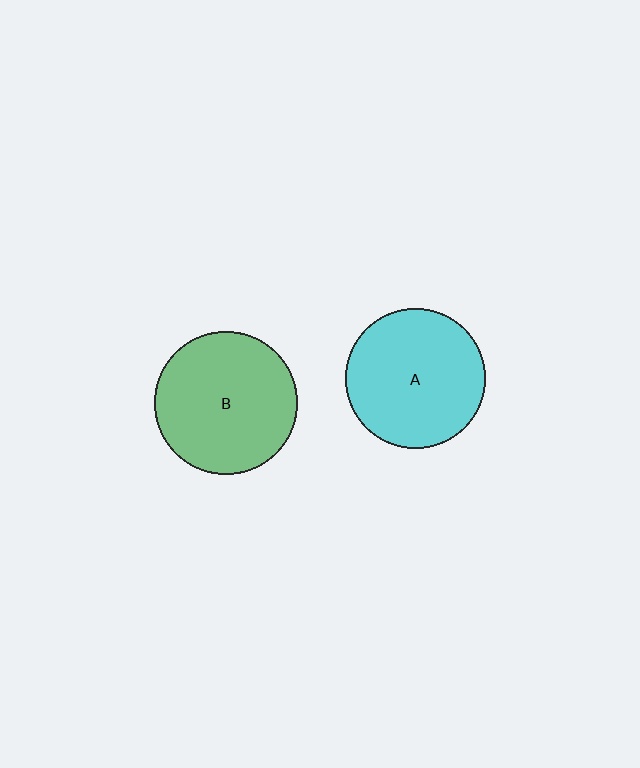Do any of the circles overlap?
No, none of the circles overlap.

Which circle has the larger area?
Circle B (green).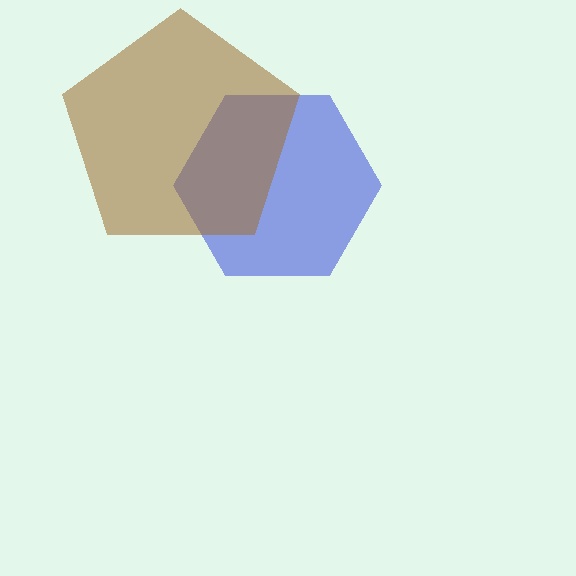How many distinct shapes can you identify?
There are 2 distinct shapes: a blue hexagon, a brown pentagon.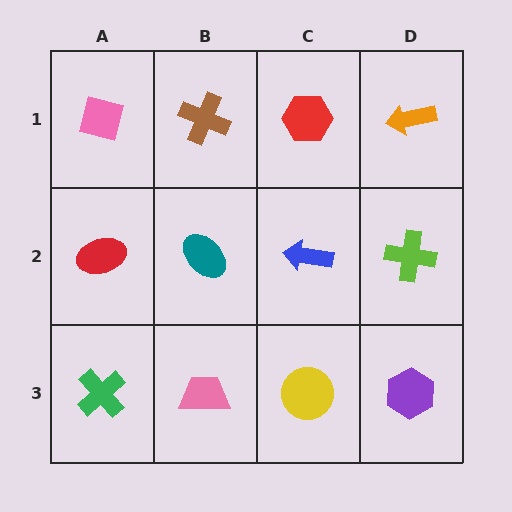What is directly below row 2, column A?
A green cross.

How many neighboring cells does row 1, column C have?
3.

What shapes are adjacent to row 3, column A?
A red ellipse (row 2, column A), a pink trapezoid (row 3, column B).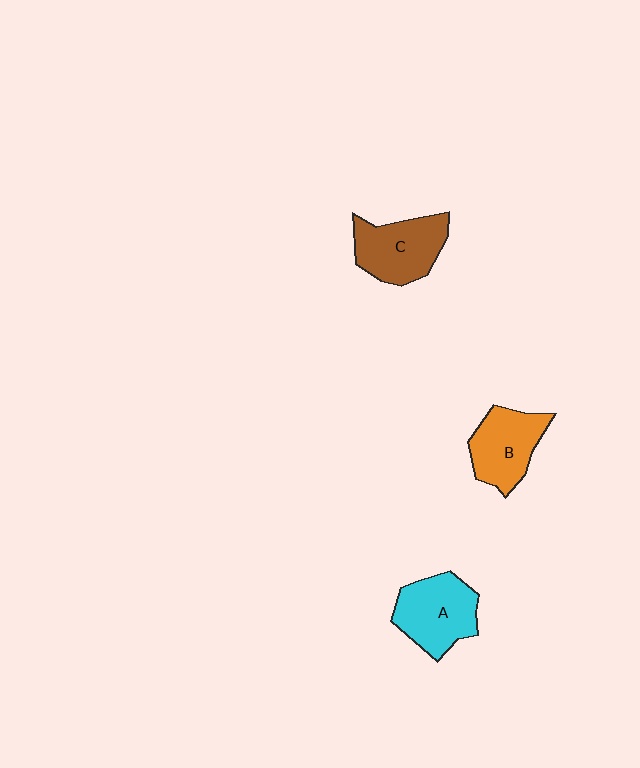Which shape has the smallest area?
Shape B (orange).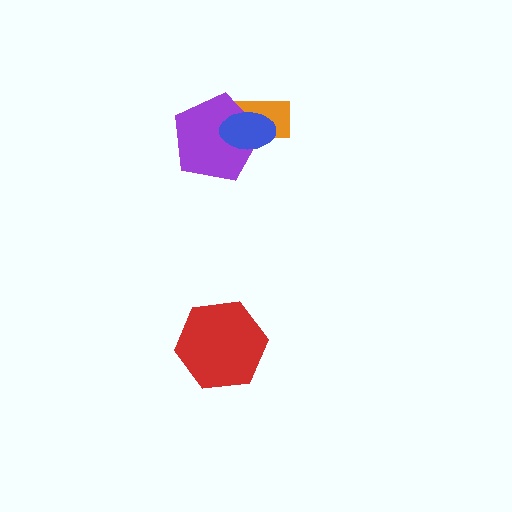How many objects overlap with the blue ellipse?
2 objects overlap with the blue ellipse.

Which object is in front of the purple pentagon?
The blue ellipse is in front of the purple pentagon.